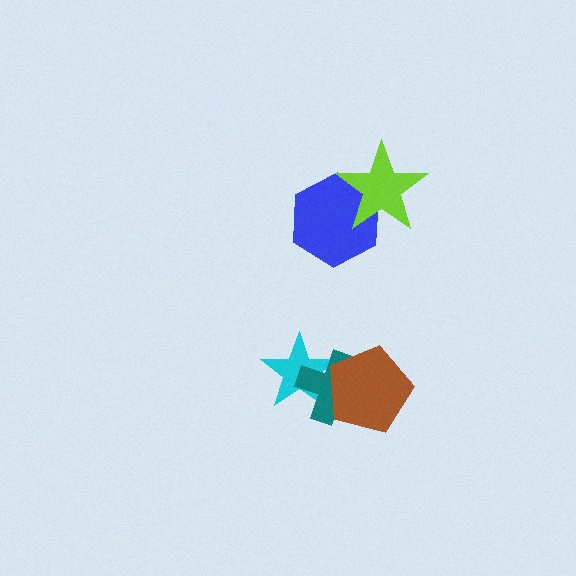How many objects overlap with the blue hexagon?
1 object overlaps with the blue hexagon.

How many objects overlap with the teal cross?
2 objects overlap with the teal cross.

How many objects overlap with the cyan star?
2 objects overlap with the cyan star.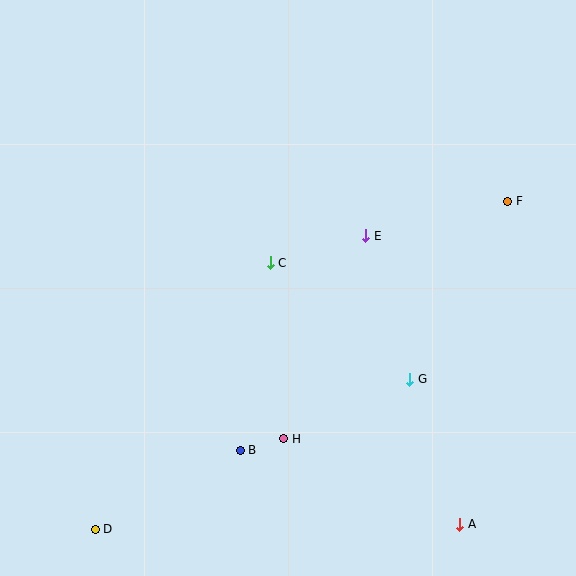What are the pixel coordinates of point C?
Point C is at (270, 263).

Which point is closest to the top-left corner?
Point C is closest to the top-left corner.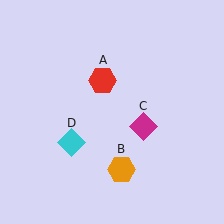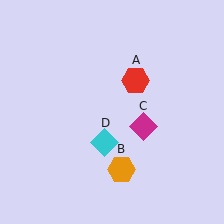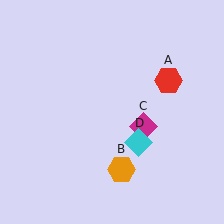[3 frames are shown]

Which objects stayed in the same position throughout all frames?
Orange hexagon (object B) and magenta diamond (object C) remained stationary.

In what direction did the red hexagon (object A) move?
The red hexagon (object A) moved right.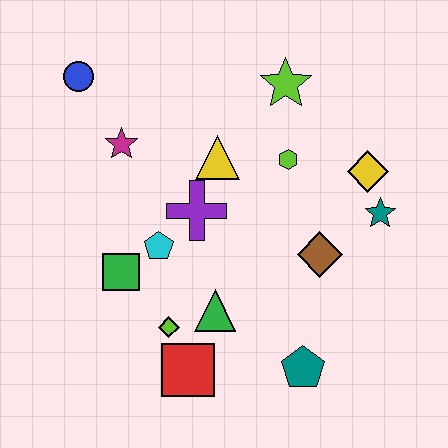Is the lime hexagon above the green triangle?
Yes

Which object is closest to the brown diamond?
The teal star is closest to the brown diamond.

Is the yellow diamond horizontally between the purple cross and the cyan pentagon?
No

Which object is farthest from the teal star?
The blue circle is farthest from the teal star.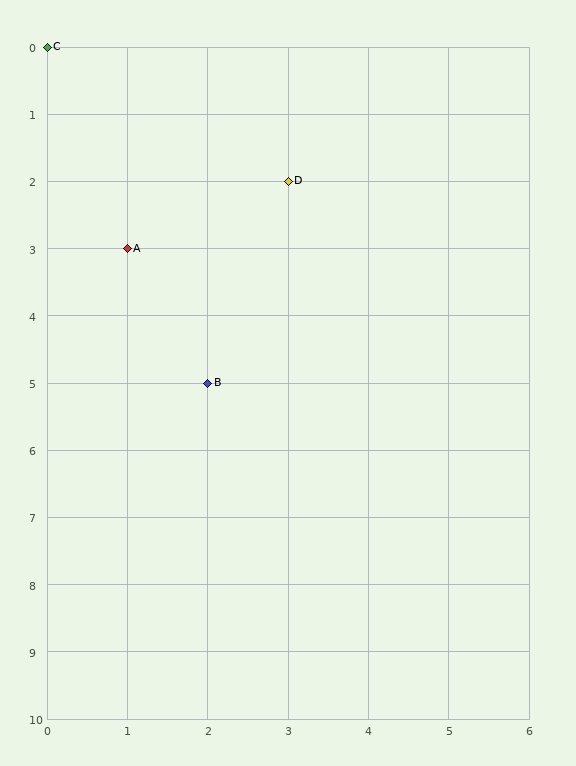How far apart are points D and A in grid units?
Points D and A are 2 columns and 1 row apart (about 2.2 grid units diagonally).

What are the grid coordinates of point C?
Point C is at grid coordinates (0, 0).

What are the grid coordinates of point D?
Point D is at grid coordinates (3, 2).